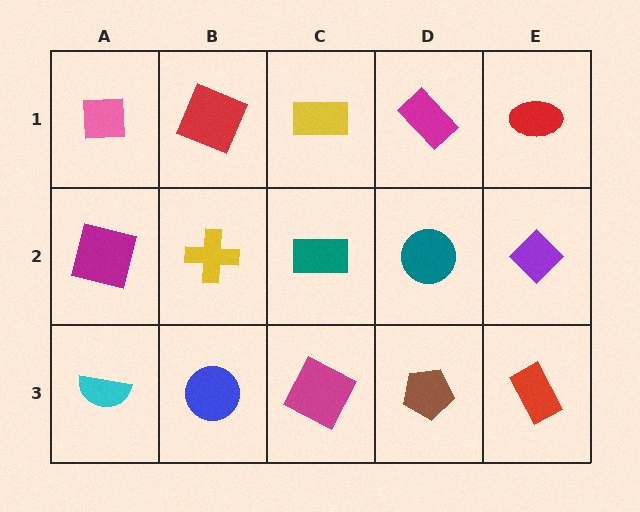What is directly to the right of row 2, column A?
A yellow cross.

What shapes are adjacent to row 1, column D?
A teal circle (row 2, column D), a yellow rectangle (row 1, column C), a red ellipse (row 1, column E).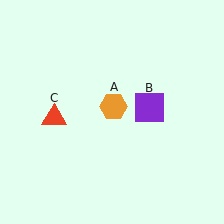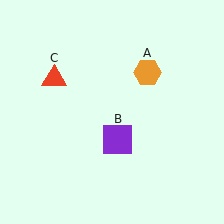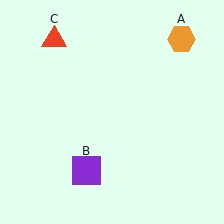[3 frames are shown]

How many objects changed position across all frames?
3 objects changed position: orange hexagon (object A), purple square (object B), red triangle (object C).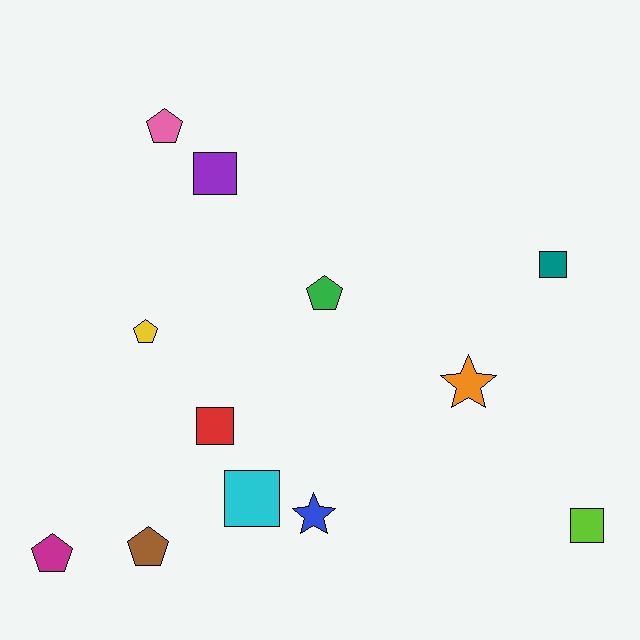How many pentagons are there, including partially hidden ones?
There are 5 pentagons.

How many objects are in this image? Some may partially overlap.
There are 12 objects.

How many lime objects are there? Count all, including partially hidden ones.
There is 1 lime object.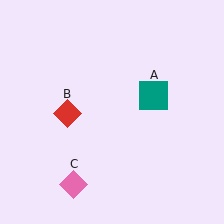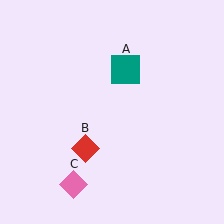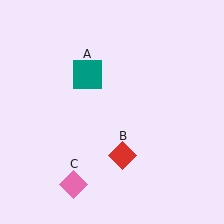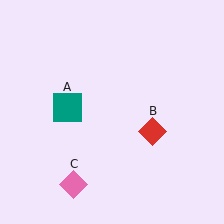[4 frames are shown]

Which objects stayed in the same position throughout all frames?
Pink diamond (object C) remained stationary.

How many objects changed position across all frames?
2 objects changed position: teal square (object A), red diamond (object B).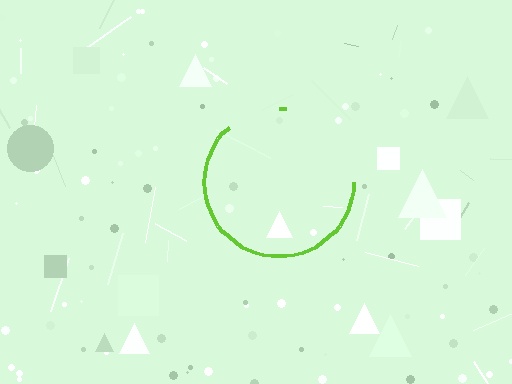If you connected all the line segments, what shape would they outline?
They would outline a circle.